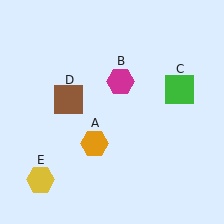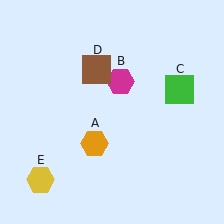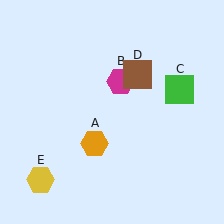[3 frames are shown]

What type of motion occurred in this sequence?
The brown square (object D) rotated clockwise around the center of the scene.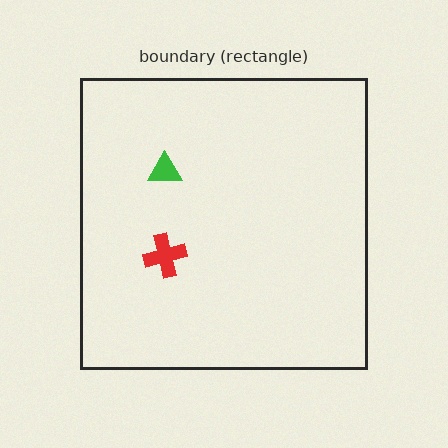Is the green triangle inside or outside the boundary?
Inside.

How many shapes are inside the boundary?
2 inside, 0 outside.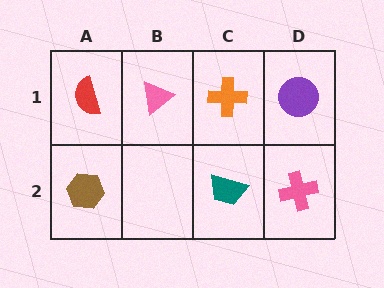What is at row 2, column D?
A pink cross.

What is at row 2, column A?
A brown hexagon.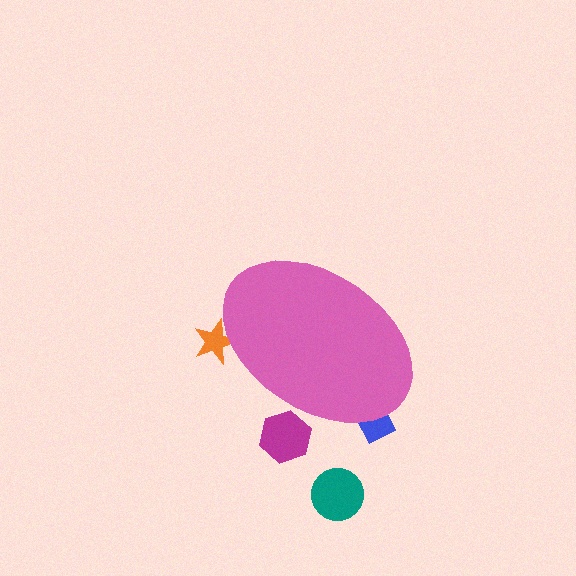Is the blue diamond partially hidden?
Yes, the blue diamond is partially hidden behind the pink ellipse.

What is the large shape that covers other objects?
A pink ellipse.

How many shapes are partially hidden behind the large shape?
3 shapes are partially hidden.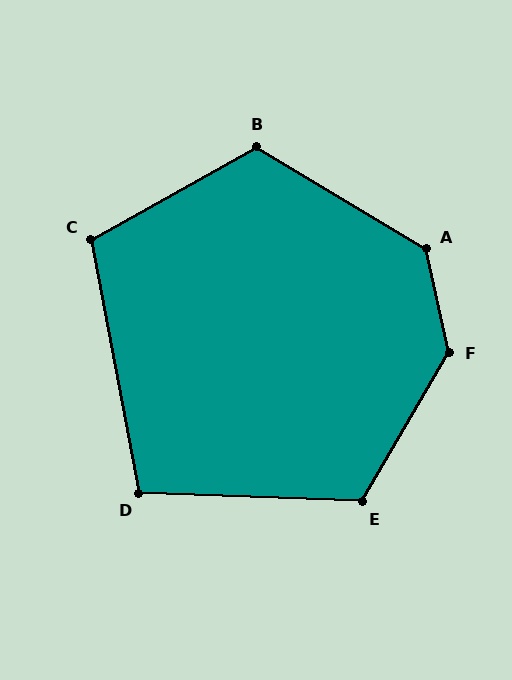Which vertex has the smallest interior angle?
D, at approximately 103 degrees.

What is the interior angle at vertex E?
Approximately 118 degrees (obtuse).